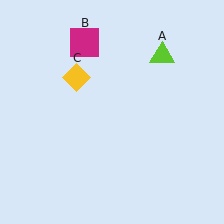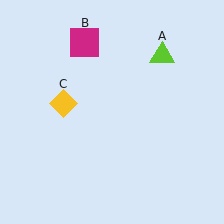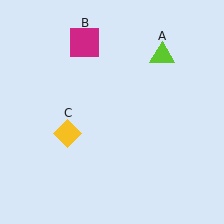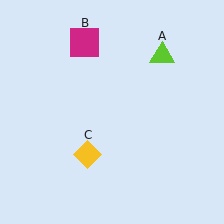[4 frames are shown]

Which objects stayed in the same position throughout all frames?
Lime triangle (object A) and magenta square (object B) remained stationary.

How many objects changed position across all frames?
1 object changed position: yellow diamond (object C).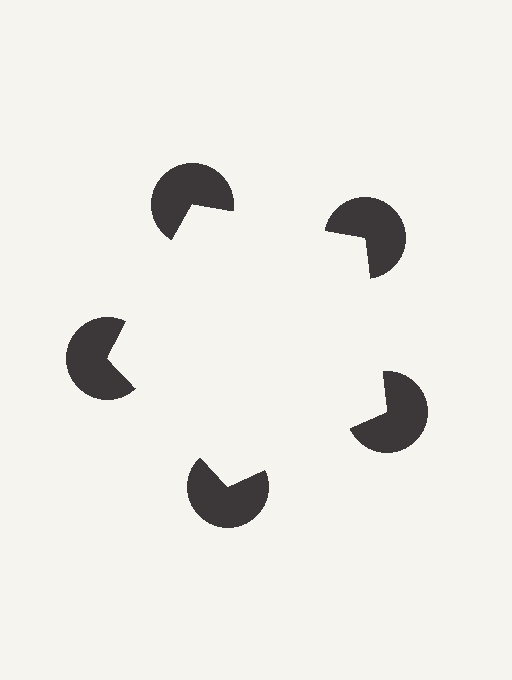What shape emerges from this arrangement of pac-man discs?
An illusory pentagon — its edges are inferred from the aligned wedge cuts in the pac-man discs, not physically drawn.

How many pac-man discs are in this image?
There are 5 — one at each vertex of the illusory pentagon.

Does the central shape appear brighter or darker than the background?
It typically appears slightly brighter than the background, even though no actual brightness change is drawn.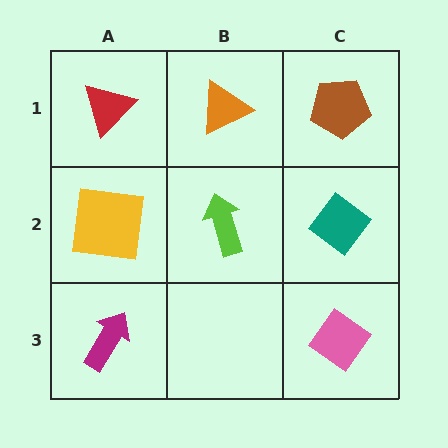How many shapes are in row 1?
3 shapes.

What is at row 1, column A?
A red triangle.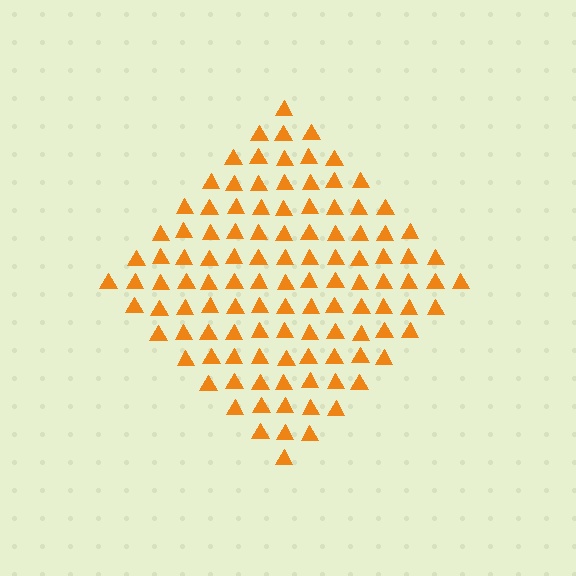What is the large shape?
The large shape is a diamond.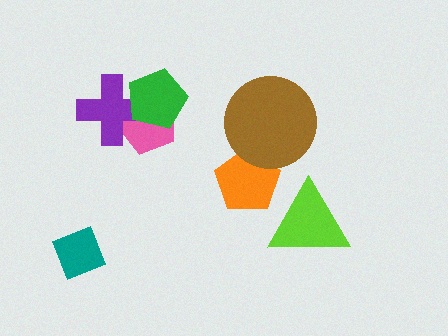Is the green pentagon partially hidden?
No, no other shape covers it.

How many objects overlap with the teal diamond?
0 objects overlap with the teal diamond.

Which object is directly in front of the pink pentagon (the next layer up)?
The purple cross is directly in front of the pink pentagon.